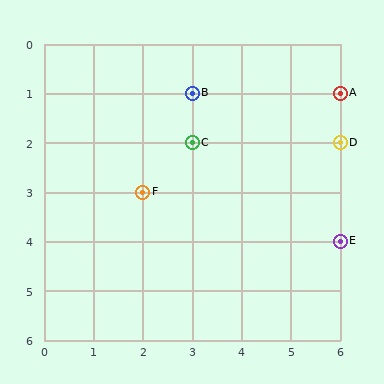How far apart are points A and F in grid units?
Points A and F are 4 columns and 2 rows apart (about 4.5 grid units diagonally).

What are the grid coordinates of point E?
Point E is at grid coordinates (6, 4).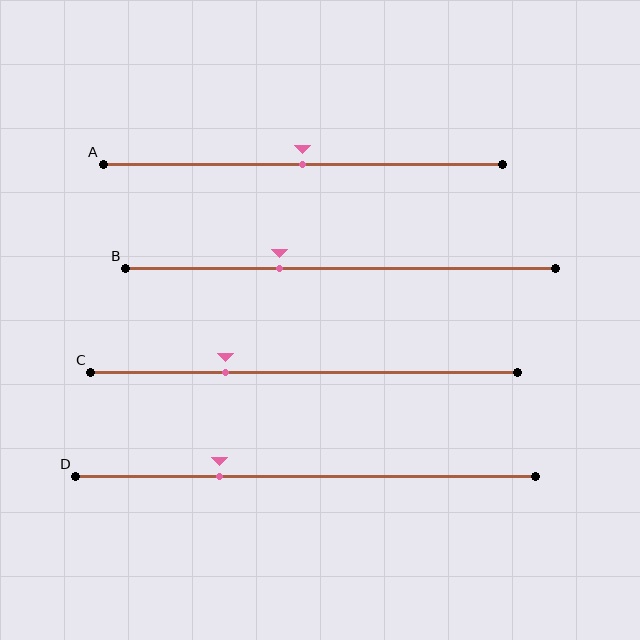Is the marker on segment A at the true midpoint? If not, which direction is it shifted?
Yes, the marker on segment A is at the true midpoint.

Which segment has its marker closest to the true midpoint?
Segment A has its marker closest to the true midpoint.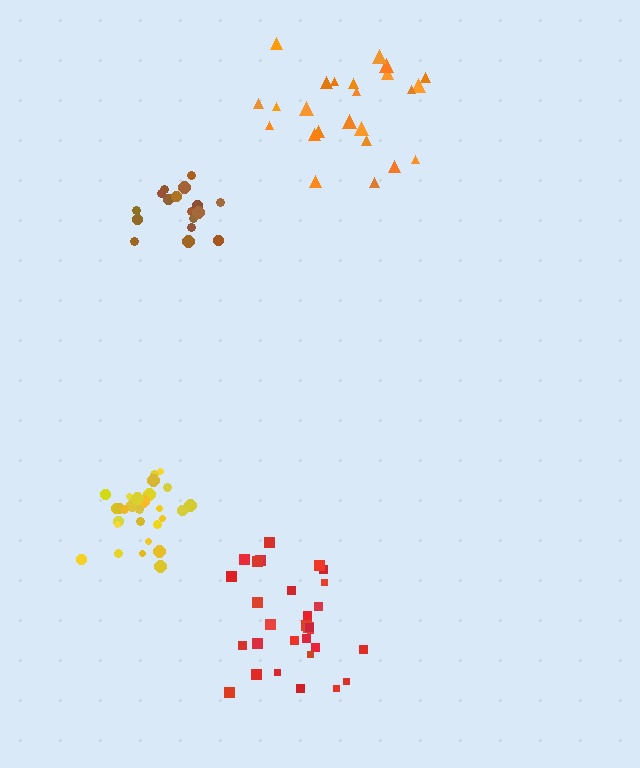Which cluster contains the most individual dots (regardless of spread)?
Red (30).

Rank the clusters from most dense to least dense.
yellow, brown, red, orange.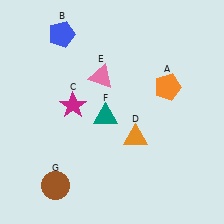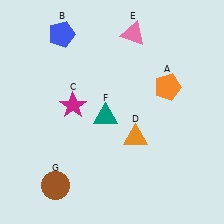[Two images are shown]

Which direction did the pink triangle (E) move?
The pink triangle (E) moved up.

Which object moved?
The pink triangle (E) moved up.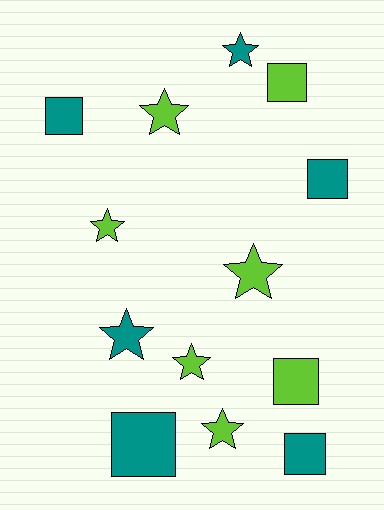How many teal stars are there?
There are 2 teal stars.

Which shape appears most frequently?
Star, with 7 objects.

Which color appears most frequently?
Lime, with 7 objects.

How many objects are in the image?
There are 13 objects.